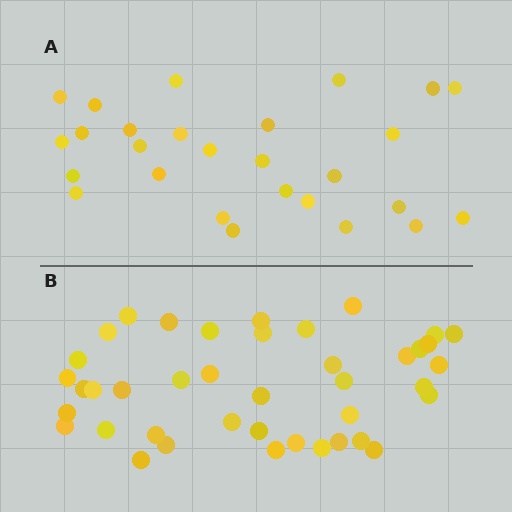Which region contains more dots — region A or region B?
Region B (the bottom region) has more dots.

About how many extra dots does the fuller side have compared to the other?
Region B has approximately 15 more dots than region A.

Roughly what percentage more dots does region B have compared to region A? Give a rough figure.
About 50% more.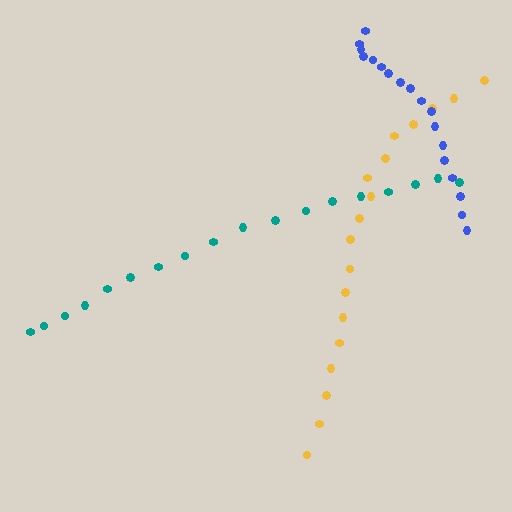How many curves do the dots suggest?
There are 3 distinct paths.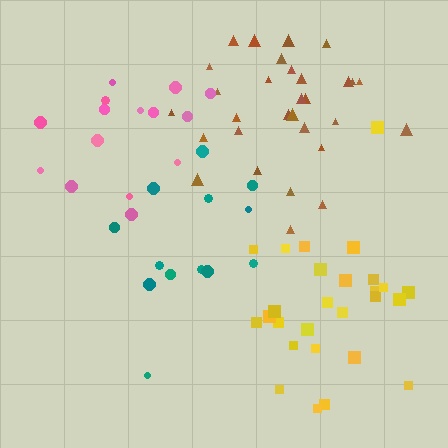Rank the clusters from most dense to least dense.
brown, yellow, teal, pink.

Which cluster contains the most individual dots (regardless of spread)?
Brown (30).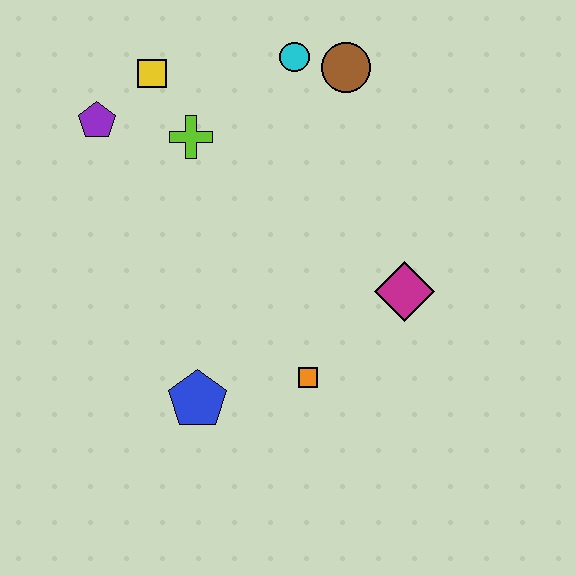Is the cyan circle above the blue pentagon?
Yes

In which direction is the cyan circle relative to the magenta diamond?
The cyan circle is above the magenta diamond.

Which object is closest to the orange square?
The blue pentagon is closest to the orange square.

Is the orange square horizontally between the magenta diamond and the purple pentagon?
Yes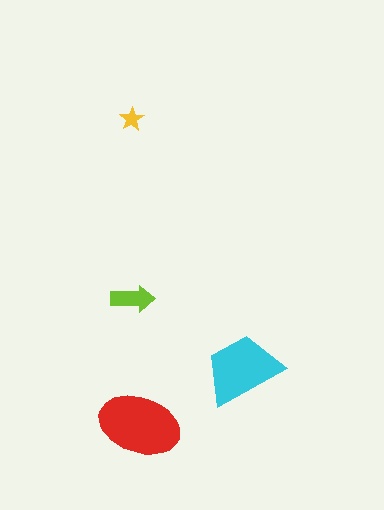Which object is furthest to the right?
The cyan trapezoid is rightmost.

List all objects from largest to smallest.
The red ellipse, the cyan trapezoid, the lime arrow, the yellow star.